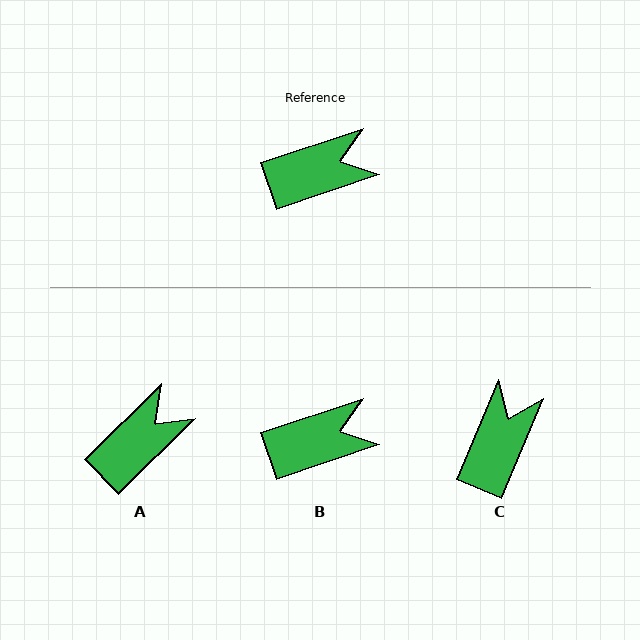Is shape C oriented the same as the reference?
No, it is off by about 49 degrees.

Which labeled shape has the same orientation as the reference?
B.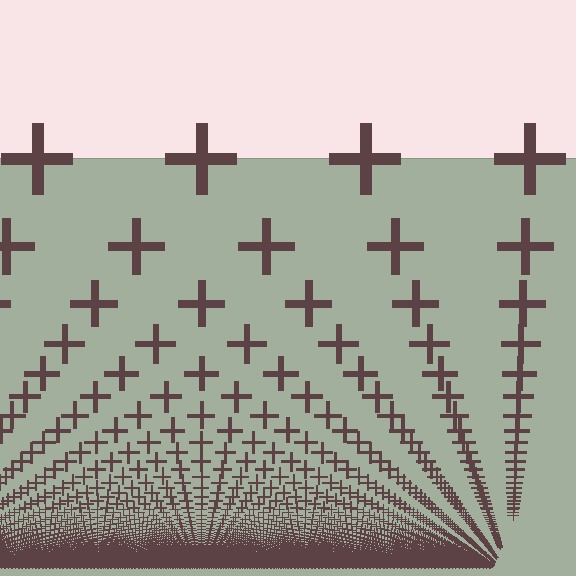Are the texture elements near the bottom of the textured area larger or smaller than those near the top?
Smaller. The gradient is inverted — elements near the bottom are smaller and denser.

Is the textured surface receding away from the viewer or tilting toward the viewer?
The surface appears to tilt toward the viewer. Texture elements get larger and sparser toward the top.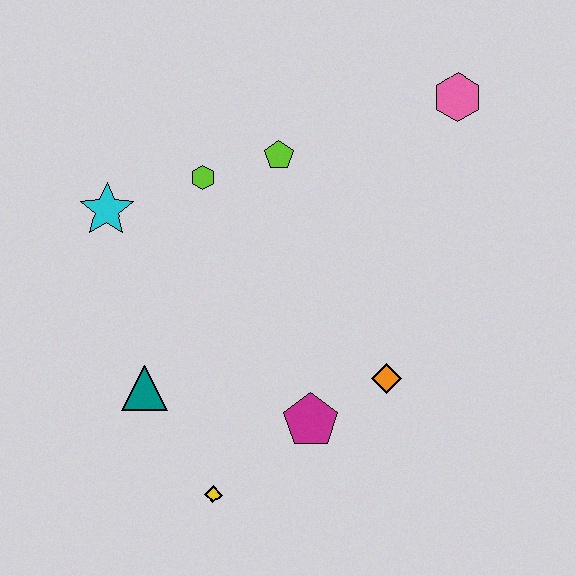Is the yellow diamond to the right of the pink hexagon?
No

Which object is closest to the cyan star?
The lime hexagon is closest to the cyan star.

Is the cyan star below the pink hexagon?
Yes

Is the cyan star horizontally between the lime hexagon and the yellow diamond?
No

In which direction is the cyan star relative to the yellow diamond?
The cyan star is above the yellow diamond.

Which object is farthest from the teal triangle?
The pink hexagon is farthest from the teal triangle.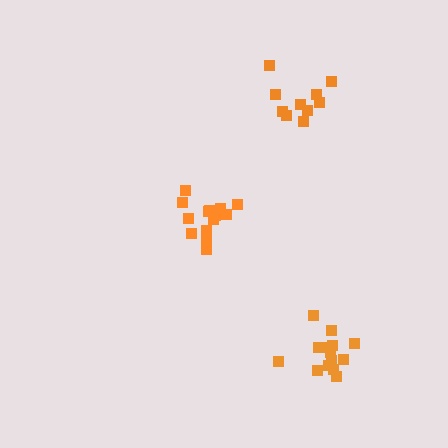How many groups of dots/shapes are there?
There are 3 groups.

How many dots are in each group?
Group 1: 10 dots, Group 2: 15 dots, Group 3: 14 dots (39 total).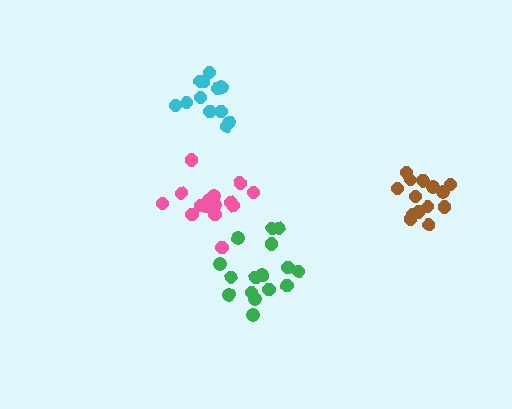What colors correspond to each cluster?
The clusters are colored: brown, green, pink, cyan.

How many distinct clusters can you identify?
There are 4 distinct clusters.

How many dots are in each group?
Group 1: 14 dots, Group 2: 16 dots, Group 3: 15 dots, Group 4: 12 dots (57 total).